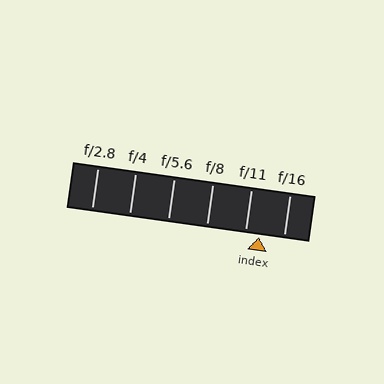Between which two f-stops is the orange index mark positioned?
The index mark is between f/11 and f/16.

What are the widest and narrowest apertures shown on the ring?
The widest aperture shown is f/2.8 and the narrowest is f/16.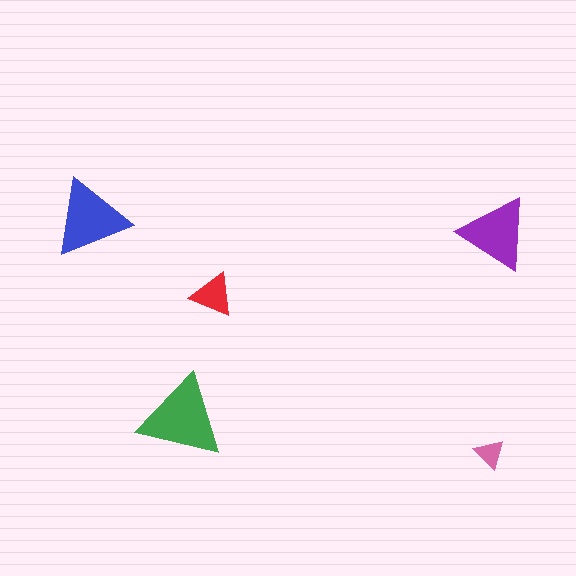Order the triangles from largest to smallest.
the green one, the blue one, the purple one, the red one, the pink one.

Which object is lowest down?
The pink triangle is bottommost.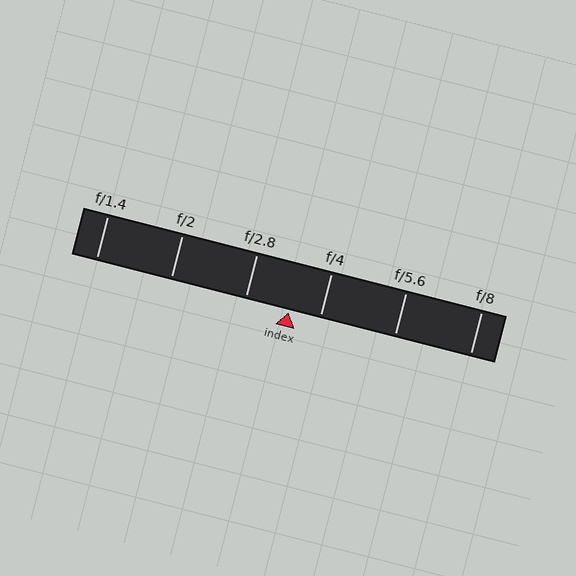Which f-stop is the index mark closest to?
The index mark is closest to f/4.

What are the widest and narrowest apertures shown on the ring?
The widest aperture shown is f/1.4 and the narrowest is f/8.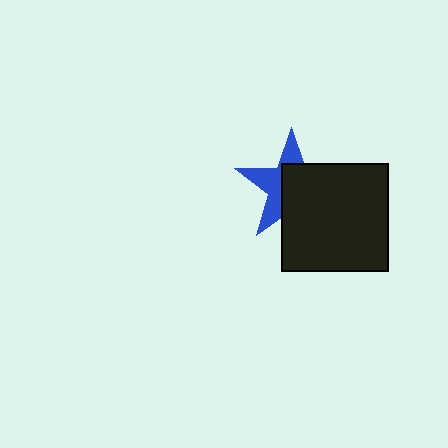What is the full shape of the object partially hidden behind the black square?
The partially hidden object is a blue star.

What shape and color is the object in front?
The object in front is a black square.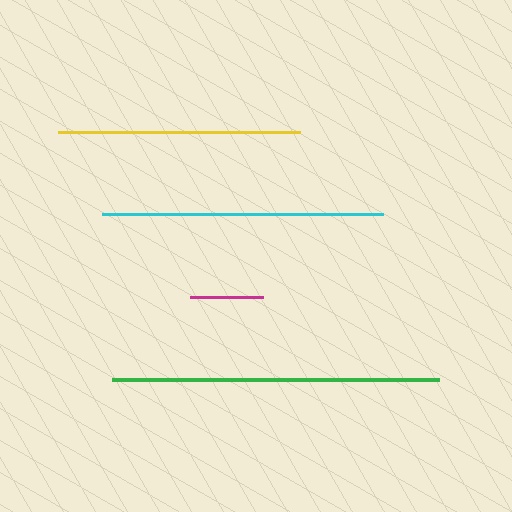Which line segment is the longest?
The green line is the longest at approximately 326 pixels.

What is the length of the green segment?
The green segment is approximately 326 pixels long.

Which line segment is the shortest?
The magenta line is the shortest at approximately 72 pixels.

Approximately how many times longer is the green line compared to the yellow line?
The green line is approximately 1.3 times the length of the yellow line.